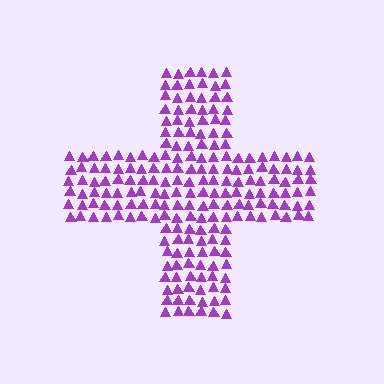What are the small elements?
The small elements are triangles.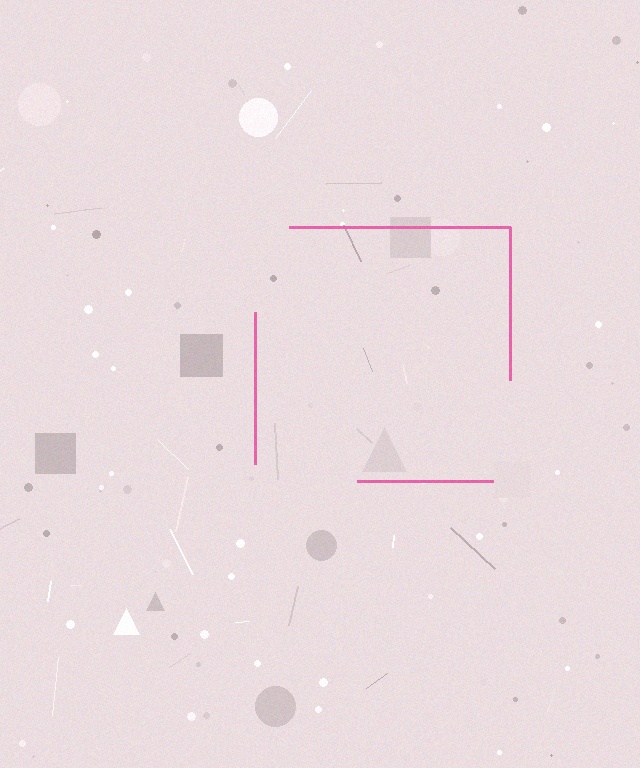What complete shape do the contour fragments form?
The contour fragments form a square.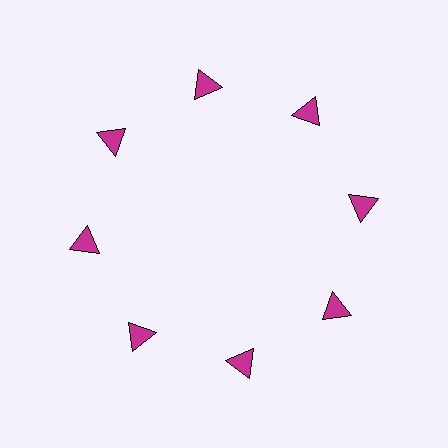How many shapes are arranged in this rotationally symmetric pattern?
There are 8 shapes, arranged in 8 groups of 1.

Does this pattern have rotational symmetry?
Yes, this pattern has 8-fold rotational symmetry. It looks the same after rotating 45 degrees around the center.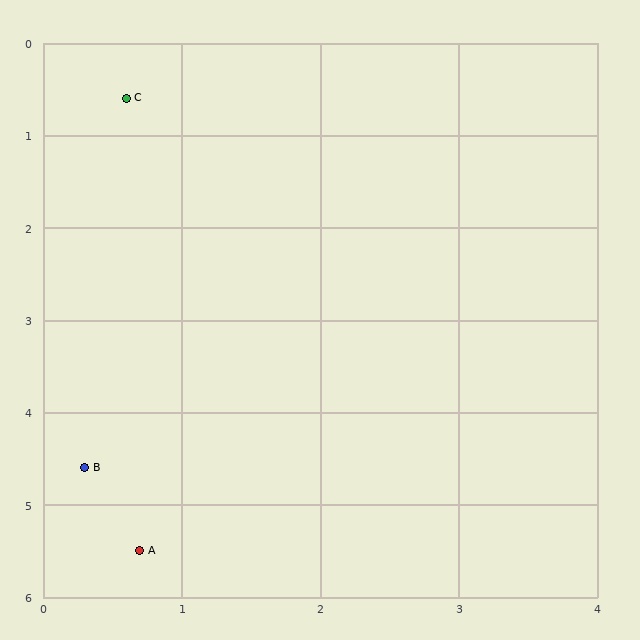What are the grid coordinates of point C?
Point C is at approximately (0.6, 0.6).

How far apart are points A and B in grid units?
Points A and B are about 1.0 grid units apart.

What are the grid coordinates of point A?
Point A is at approximately (0.7, 5.5).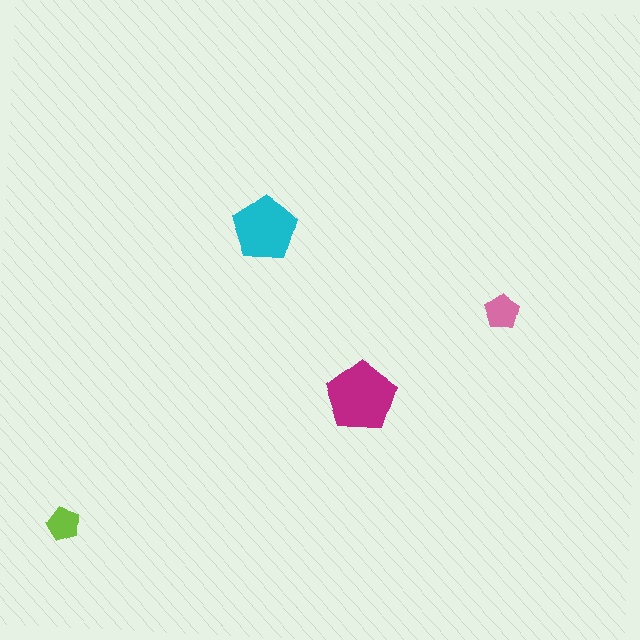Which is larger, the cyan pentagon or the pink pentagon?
The cyan one.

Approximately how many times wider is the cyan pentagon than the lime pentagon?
About 2 times wider.